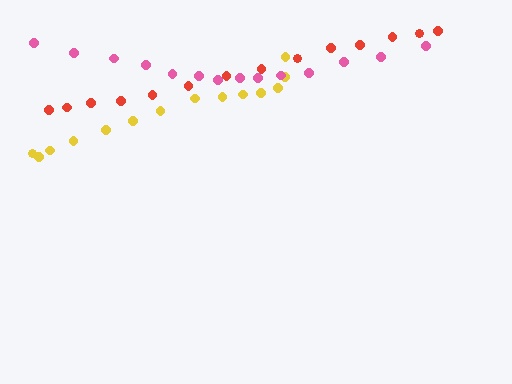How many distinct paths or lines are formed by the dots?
There are 3 distinct paths.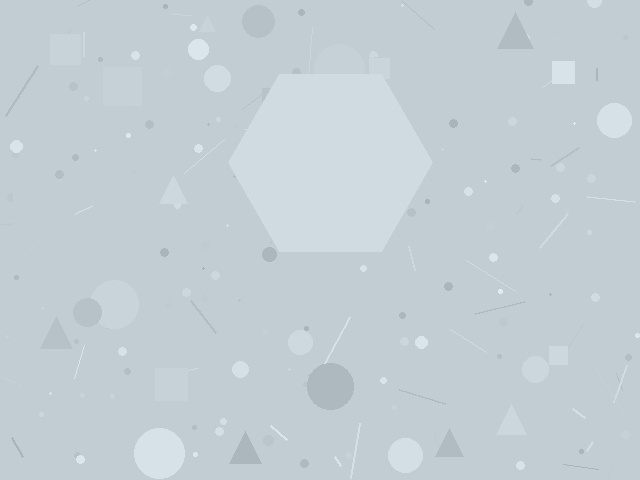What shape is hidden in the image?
A hexagon is hidden in the image.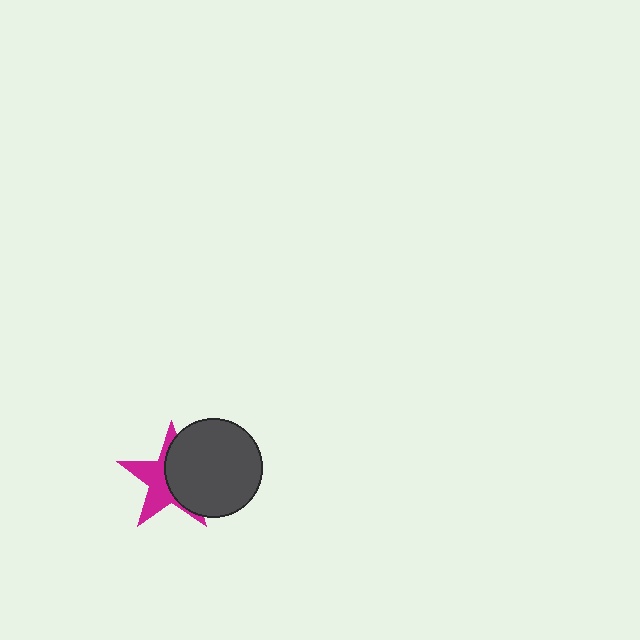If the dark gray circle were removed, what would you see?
You would see the complete magenta star.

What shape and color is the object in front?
The object in front is a dark gray circle.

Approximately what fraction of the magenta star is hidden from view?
Roughly 52% of the magenta star is hidden behind the dark gray circle.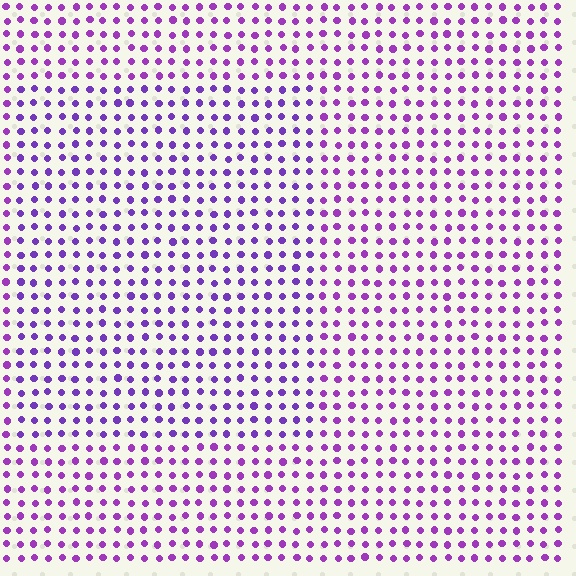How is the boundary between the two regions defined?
The boundary is defined purely by a slight shift in hue (about 20 degrees). Spacing, size, and orientation are identical on both sides.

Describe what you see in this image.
The image is filled with small purple elements in a uniform arrangement. A rectangle-shaped region is visible where the elements are tinted to a slightly different hue, forming a subtle color boundary.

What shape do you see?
I see a rectangle.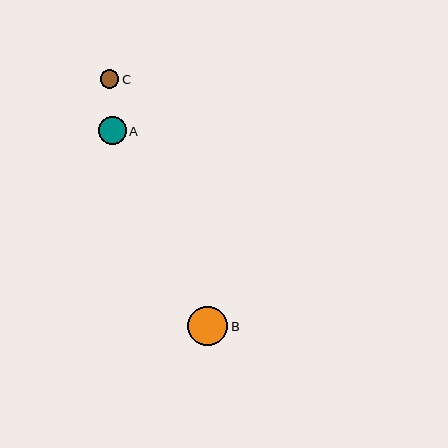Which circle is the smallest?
Circle C is the smallest with a size of approximately 19 pixels.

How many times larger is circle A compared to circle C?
Circle A is approximately 1.5 times the size of circle C.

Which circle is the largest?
Circle B is the largest with a size of approximately 40 pixels.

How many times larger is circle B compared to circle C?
Circle B is approximately 2.1 times the size of circle C.